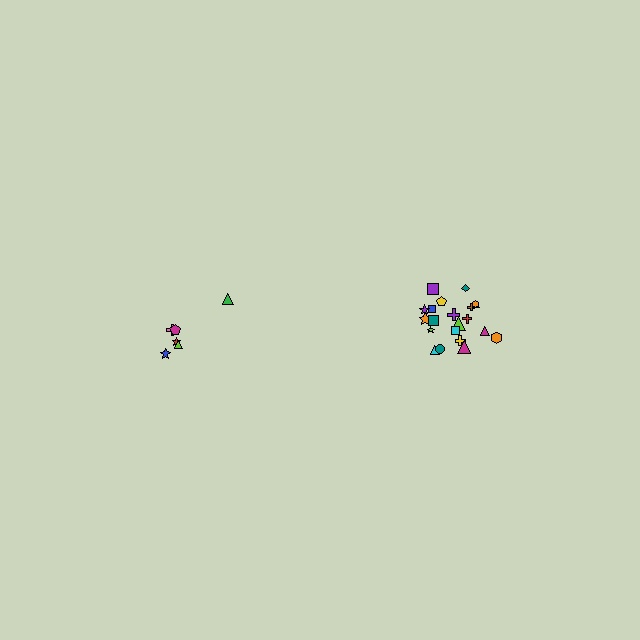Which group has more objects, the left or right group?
The right group.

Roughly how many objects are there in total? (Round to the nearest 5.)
Roughly 30 objects in total.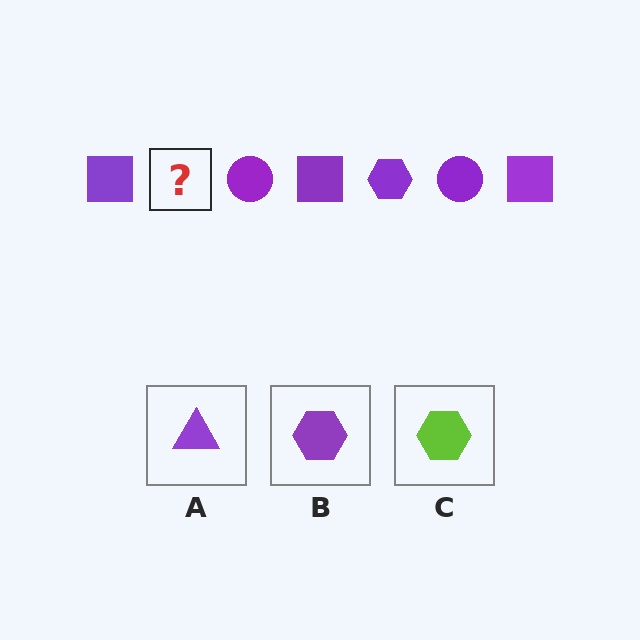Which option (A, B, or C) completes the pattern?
B.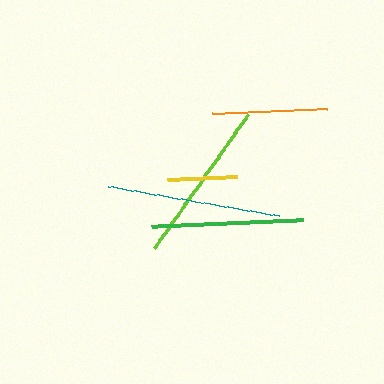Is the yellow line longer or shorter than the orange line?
The orange line is longer than the yellow line.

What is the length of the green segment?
The green segment is approximately 151 pixels long.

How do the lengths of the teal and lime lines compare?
The teal and lime lines are approximately the same length.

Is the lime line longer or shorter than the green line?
The lime line is longer than the green line.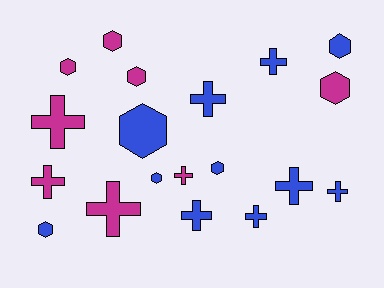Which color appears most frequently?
Blue, with 11 objects.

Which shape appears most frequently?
Cross, with 10 objects.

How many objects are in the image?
There are 19 objects.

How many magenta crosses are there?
There are 4 magenta crosses.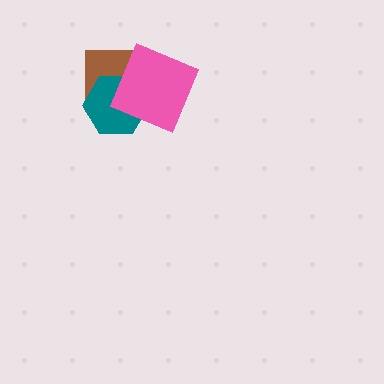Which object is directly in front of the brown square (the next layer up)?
The teal hexagon is directly in front of the brown square.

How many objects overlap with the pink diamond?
2 objects overlap with the pink diamond.